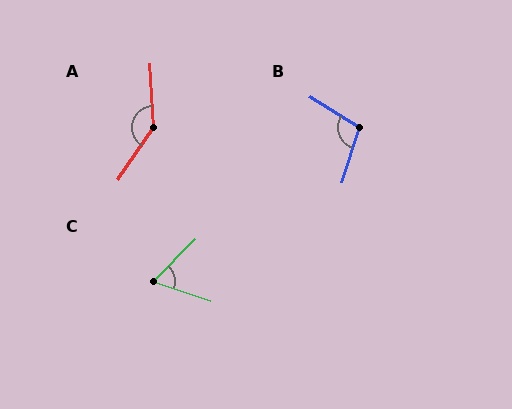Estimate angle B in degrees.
Approximately 104 degrees.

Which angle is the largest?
A, at approximately 143 degrees.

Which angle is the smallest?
C, at approximately 64 degrees.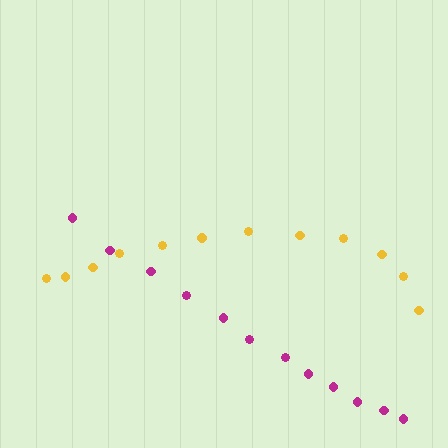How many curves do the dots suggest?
There are 2 distinct paths.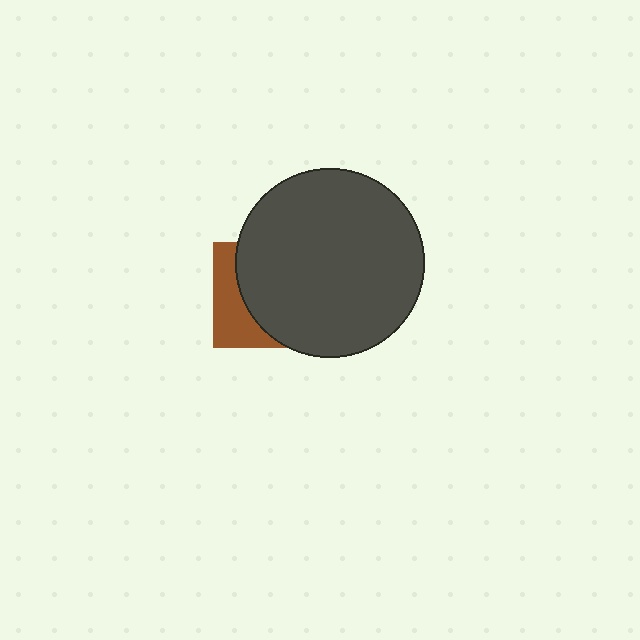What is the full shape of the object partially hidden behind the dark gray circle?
The partially hidden object is a brown square.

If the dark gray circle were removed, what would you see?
You would see the complete brown square.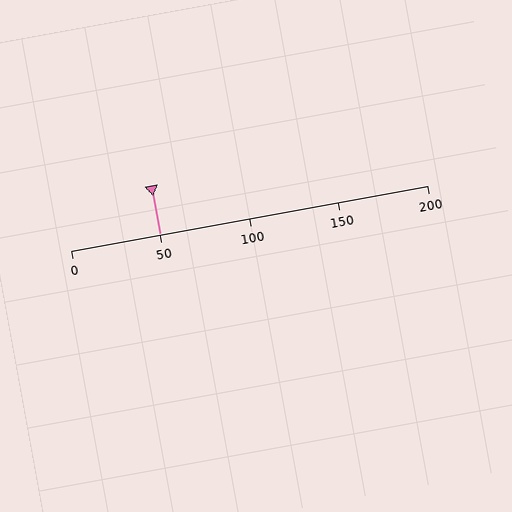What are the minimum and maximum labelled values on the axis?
The axis runs from 0 to 200.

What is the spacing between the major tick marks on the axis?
The major ticks are spaced 50 apart.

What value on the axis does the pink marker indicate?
The marker indicates approximately 50.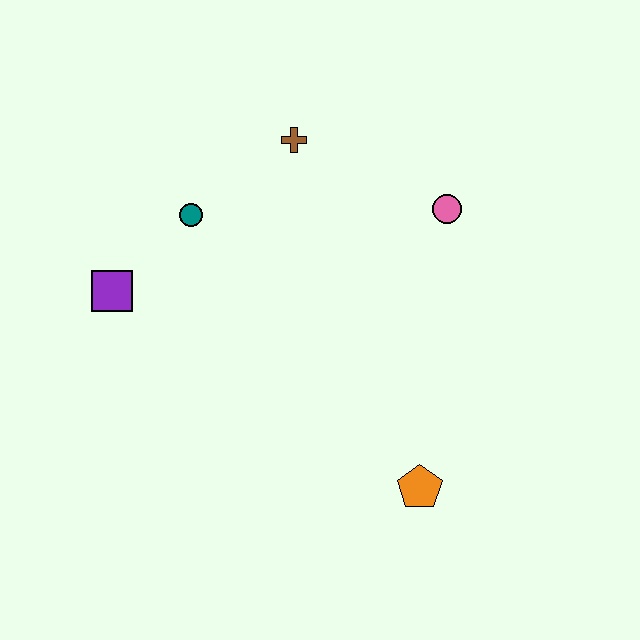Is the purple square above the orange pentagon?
Yes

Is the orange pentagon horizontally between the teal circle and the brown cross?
No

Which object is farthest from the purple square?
The orange pentagon is farthest from the purple square.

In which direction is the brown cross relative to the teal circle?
The brown cross is to the right of the teal circle.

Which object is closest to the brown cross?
The teal circle is closest to the brown cross.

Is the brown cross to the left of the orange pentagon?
Yes